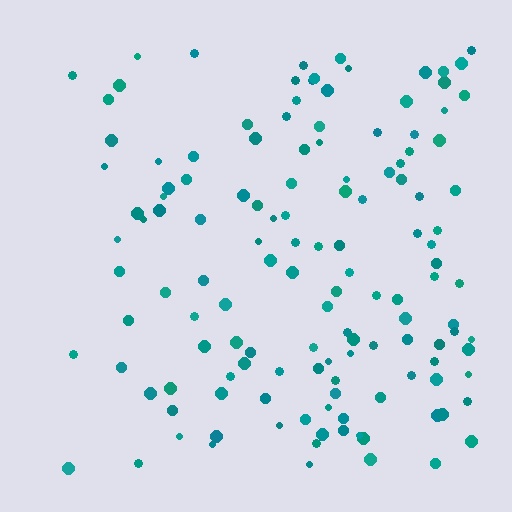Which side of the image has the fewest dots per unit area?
The left.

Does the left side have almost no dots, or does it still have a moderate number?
Still a moderate number, just noticeably fewer than the right.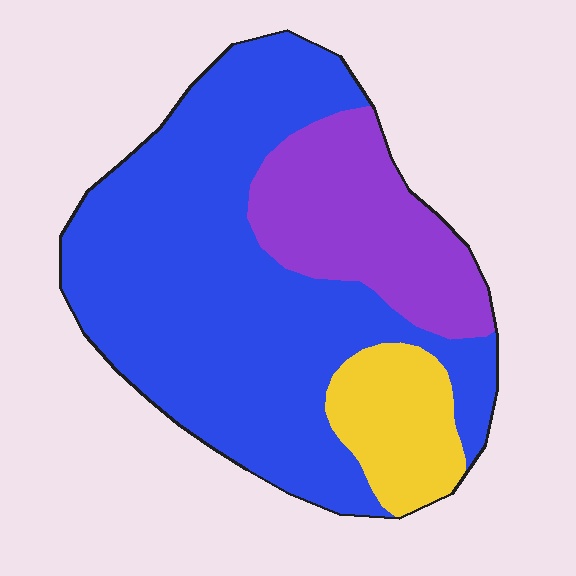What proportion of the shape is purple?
Purple covers 22% of the shape.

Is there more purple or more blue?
Blue.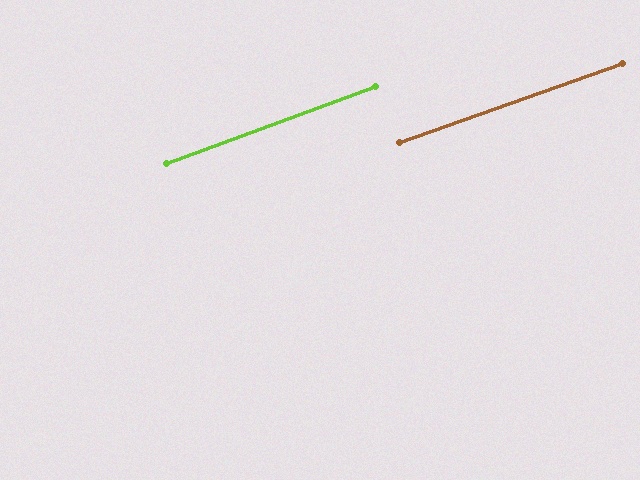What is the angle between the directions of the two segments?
Approximately 1 degree.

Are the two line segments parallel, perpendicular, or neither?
Parallel — their directions differ by only 0.6°.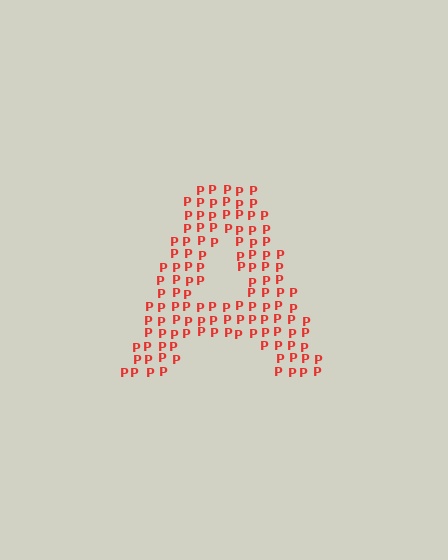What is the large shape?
The large shape is the letter A.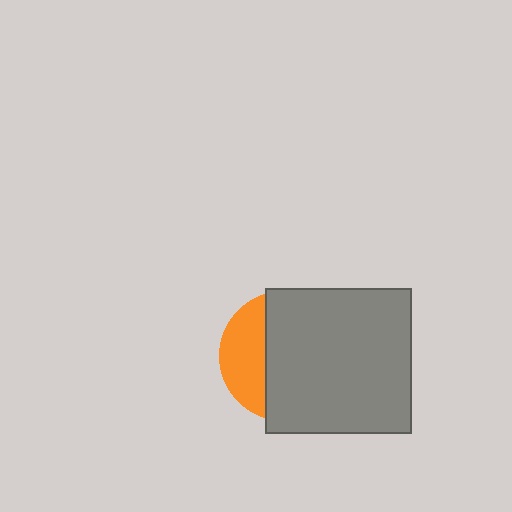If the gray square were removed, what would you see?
You would see the complete orange circle.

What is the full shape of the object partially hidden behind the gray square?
The partially hidden object is an orange circle.